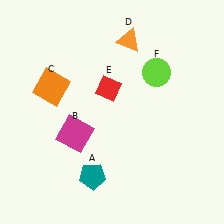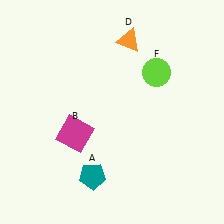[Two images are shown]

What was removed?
The red diamond (E), the orange square (C) were removed in Image 2.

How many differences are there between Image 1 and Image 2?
There are 2 differences between the two images.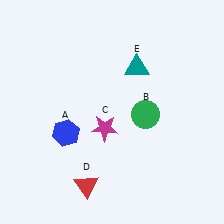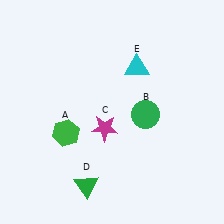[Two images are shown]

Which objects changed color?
A changed from blue to green. D changed from red to green. E changed from teal to cyan.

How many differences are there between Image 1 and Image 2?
There are 3 differences between the two images.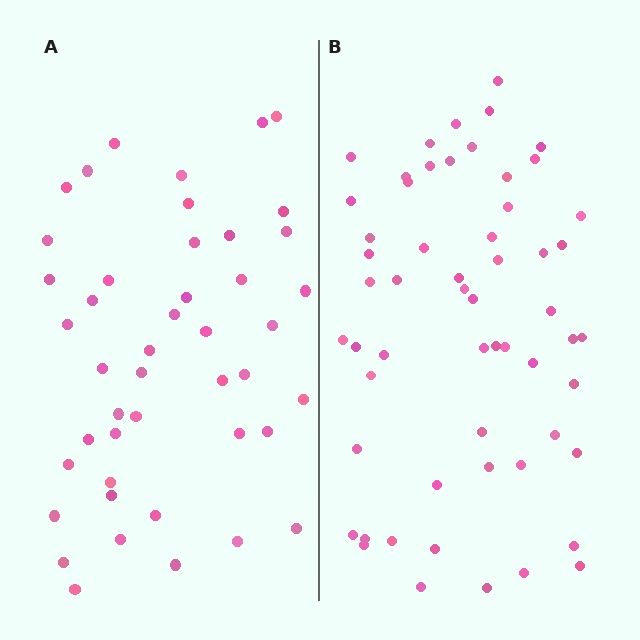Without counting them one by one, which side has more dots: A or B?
Region B (the right region) has more dots.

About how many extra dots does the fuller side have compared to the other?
Region B has roughly 12 or so more dots than region A.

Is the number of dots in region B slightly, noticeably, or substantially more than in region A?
Region B has noticeably more, but not dramatically so. The ratio is roughly 1.3 to 1.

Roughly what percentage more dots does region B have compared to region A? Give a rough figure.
About 25% more.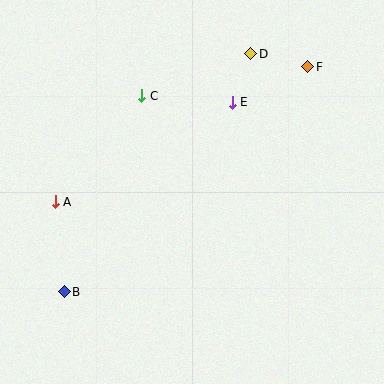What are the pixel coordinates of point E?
Point E is at (232, 102).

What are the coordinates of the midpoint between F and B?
The midpoint between F and B is at (186, 179).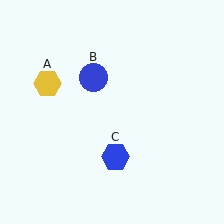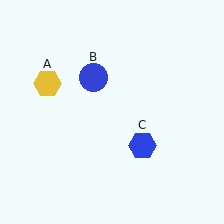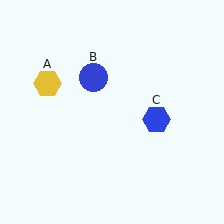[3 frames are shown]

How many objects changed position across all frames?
1 object changed position: blue hexagon (object C).